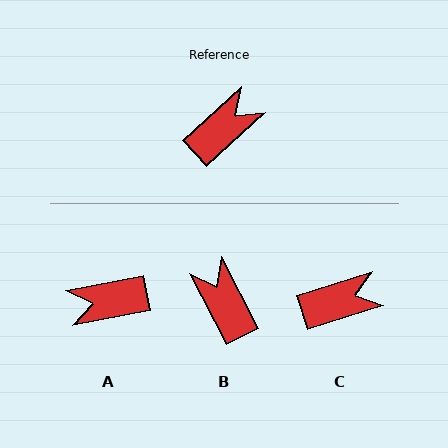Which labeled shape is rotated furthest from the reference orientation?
A, about 148 degrees away.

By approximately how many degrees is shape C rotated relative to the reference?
Approximately 25 degrees clockwise.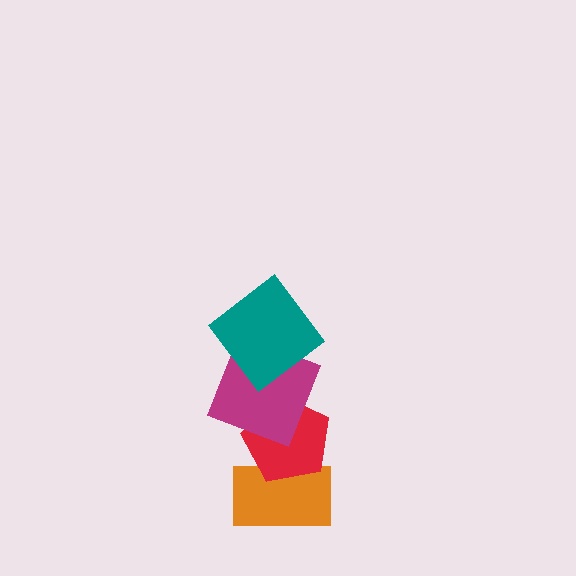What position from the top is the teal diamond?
The teal diamond is 1st from the top.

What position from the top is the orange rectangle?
The orange rectangle is 4th from the top.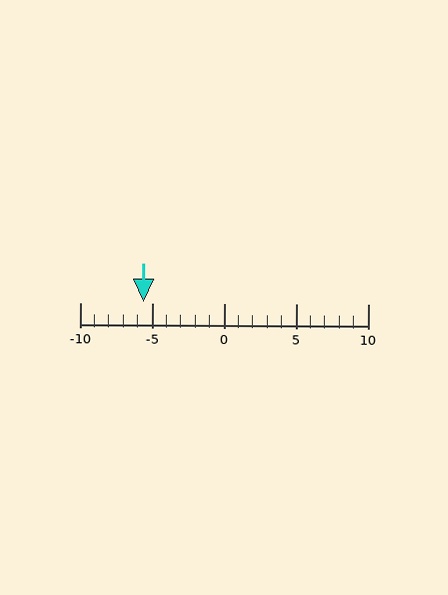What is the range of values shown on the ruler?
The ruler shows values from -10 to 10.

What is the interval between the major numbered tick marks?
The major tick marks are spaced 5 units apart.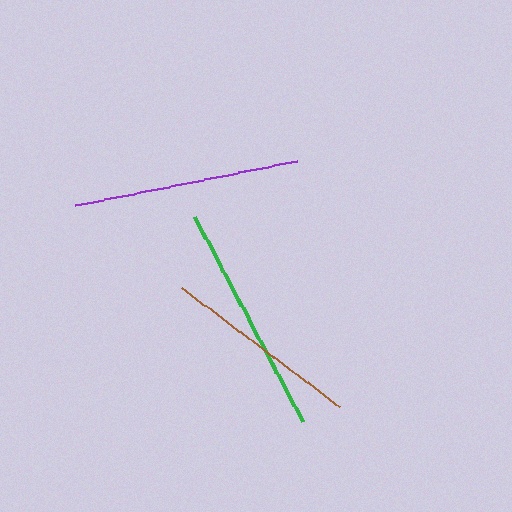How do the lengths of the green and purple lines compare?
The green and purple lines are approximately the same length.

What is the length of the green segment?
The green segment is approximately 231 pixels long.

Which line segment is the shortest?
The brown line is the shortest at approximately 197 pixels.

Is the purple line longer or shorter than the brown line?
The purple line is longer than the brown line.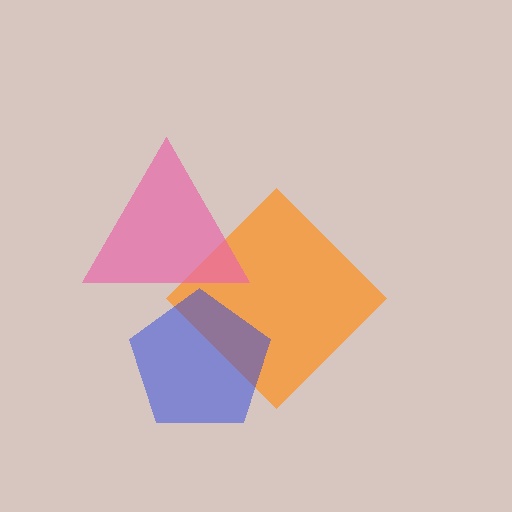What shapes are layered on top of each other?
The layered shapes are: an orange diamond, a blue pentagon, a pink triangle.